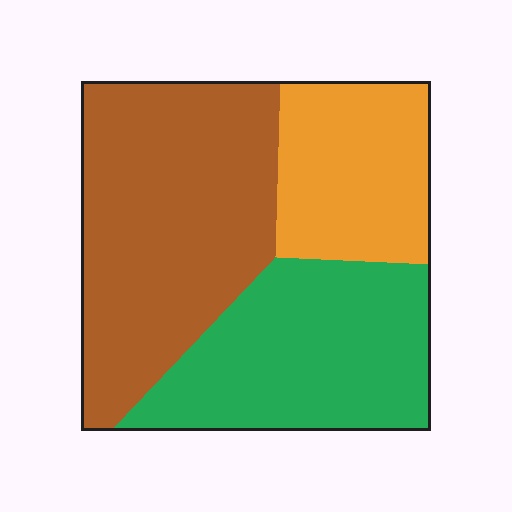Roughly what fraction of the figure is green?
Green takes up about one third (1/3) of the figure.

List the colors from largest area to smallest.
From largest to smallest: brown, green, orange.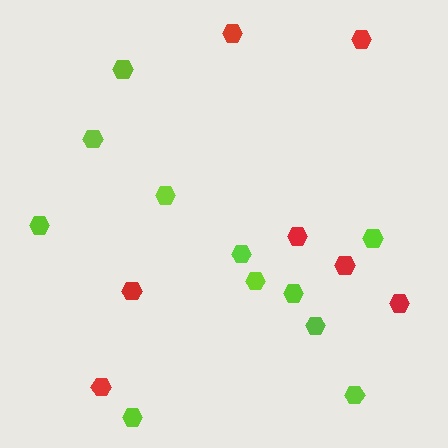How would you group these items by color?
There are 2 groups: one group of red hexagons (7) and one group of lime hexagons (11).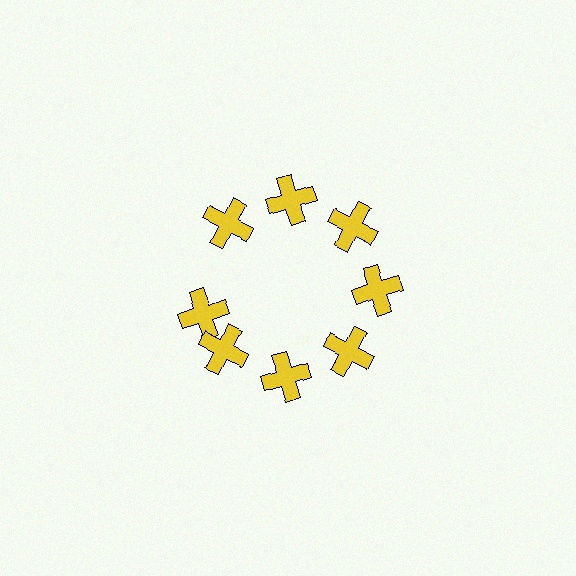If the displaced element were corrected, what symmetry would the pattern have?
It would have 8-fold rotational symmetry — the pattern would map onto itself every 45 degrees.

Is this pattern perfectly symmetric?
No. The 8 yellow crosses are arranged in a ring, but one element near the 9 o'clock position is rotated out of alignment along the ring, breaking the 8-fold rotational symmetry.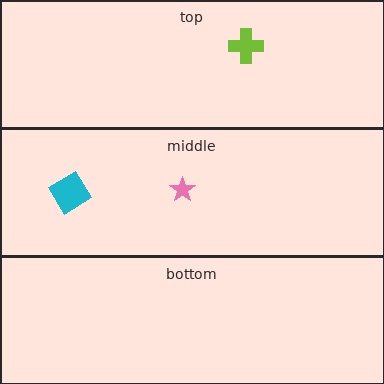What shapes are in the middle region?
The pink star, the cyan diamond.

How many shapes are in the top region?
1.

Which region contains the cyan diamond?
The middle region.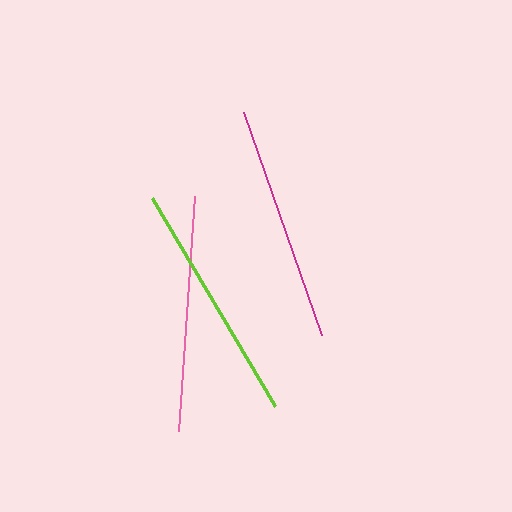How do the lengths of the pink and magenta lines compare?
The pink and magenta lines are approximately the same length.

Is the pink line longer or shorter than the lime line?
The lime line is longer than the pink line.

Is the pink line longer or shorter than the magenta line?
The pink line is longer than the magenta line.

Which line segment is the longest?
The lime line is the longest at approximately 241 pixels.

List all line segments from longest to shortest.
From longest to shortest: lime, pink, magenta.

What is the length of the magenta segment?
The magenta segment is approximately 236 pixels long.